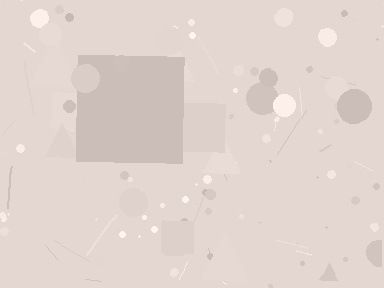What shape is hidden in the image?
A square is hidden in the image.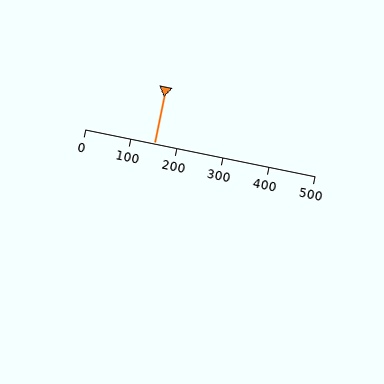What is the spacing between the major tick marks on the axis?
The major ticks are spaced 100 apart.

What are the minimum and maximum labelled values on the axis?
The axis runs from 0 to 500.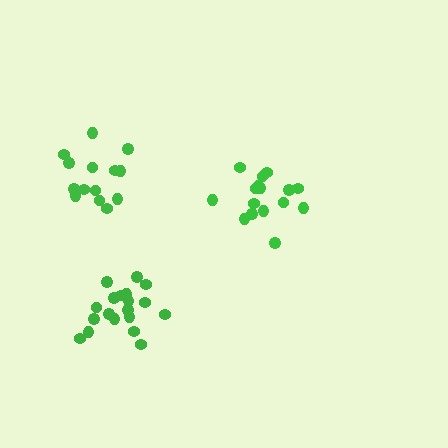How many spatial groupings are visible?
There are 3 spatial groupings.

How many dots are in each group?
Group 1: 16 dots, Group 2: 14 dots, Group 3: 19 dots (49 total).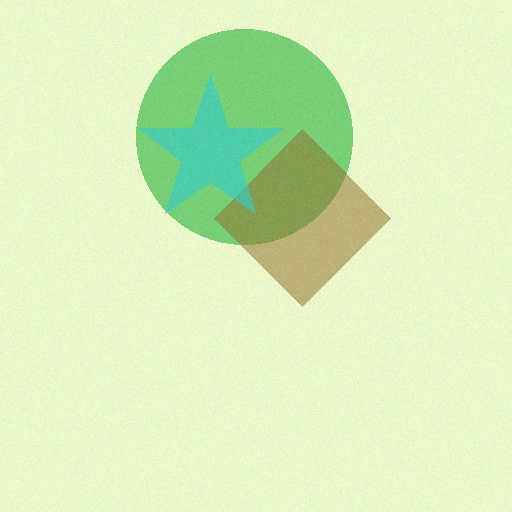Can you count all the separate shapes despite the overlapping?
Yes, there are 3 separate shapes.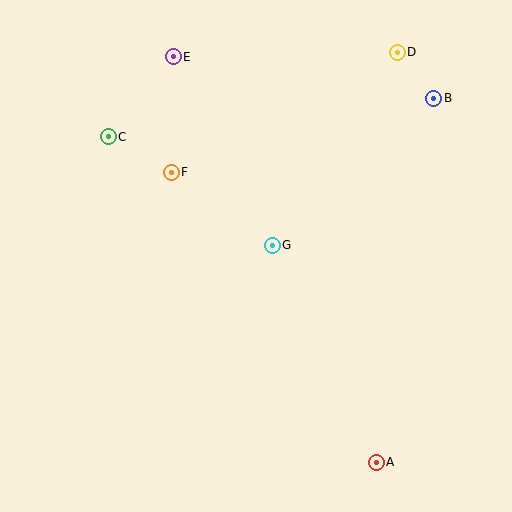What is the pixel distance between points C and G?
The distance between C and G is 197 pixels.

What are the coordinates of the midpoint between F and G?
The midpoint between F and G is at (222, 209).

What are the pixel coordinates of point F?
Point F is at (171, 172).